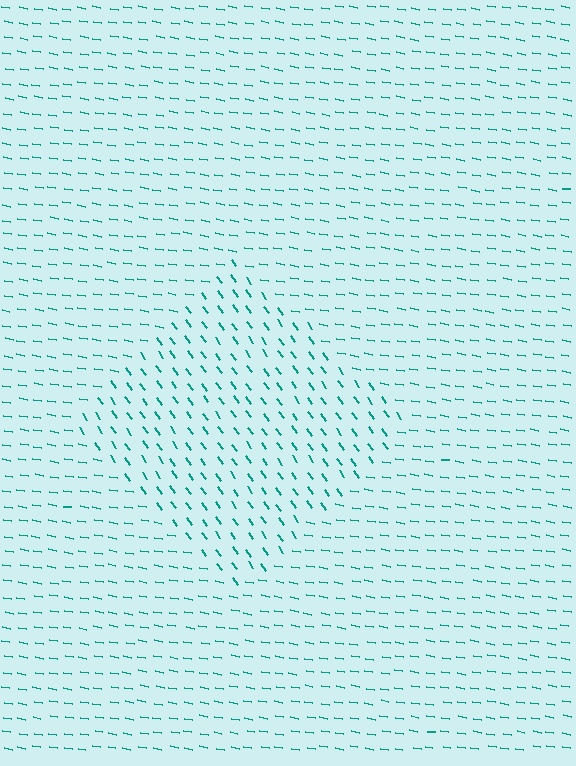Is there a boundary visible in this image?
Yes, there is a texture boundary formed by a change in line orientation.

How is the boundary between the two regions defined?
The boundary is defined purely by a change in line orientation (approximately 45 degrees difference). All lines are the same color and thickness.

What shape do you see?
I see a diamond.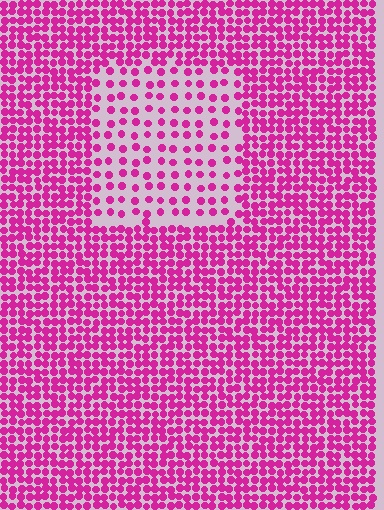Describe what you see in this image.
The image contains small magenta elements arranged at two different densities. A rectangle-shaped region is visible where the elements are less densely packed than the surrounding area.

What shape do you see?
I see a rectangle.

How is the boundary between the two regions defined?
The boundary is defined by a change in element density (approximately 2.4x ratio). All elements are the same color, size, and shape.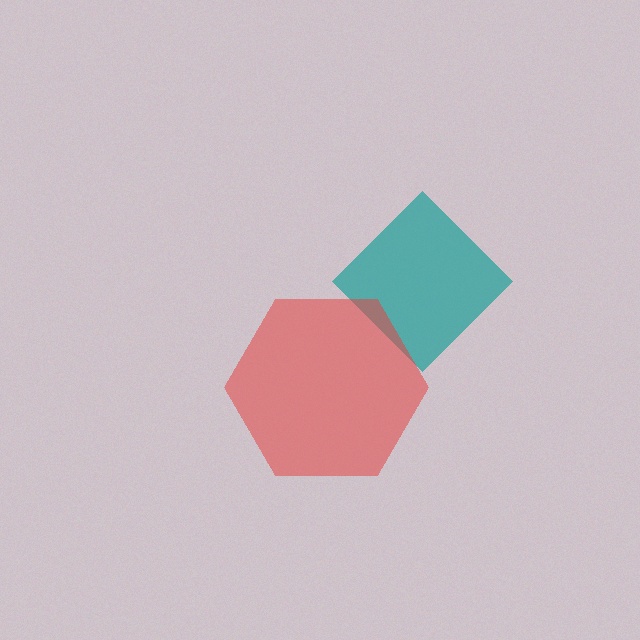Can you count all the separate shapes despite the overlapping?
Yes, there are 2 separate shapes.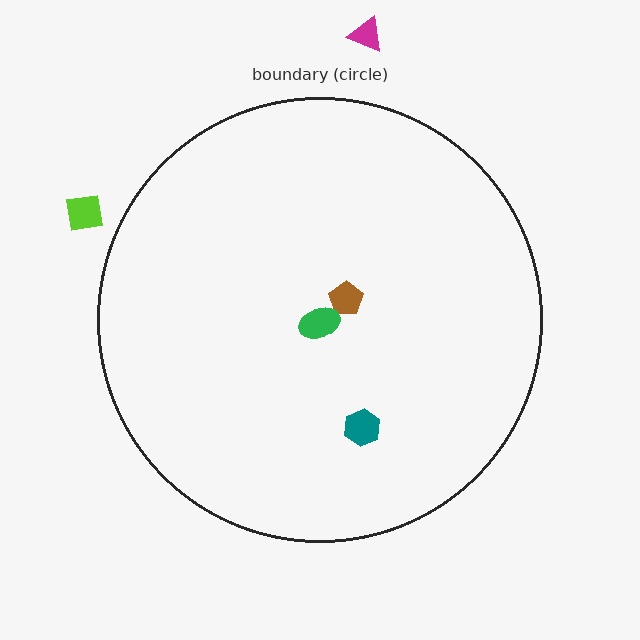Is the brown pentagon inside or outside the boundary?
Inside.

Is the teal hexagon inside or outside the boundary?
Inside.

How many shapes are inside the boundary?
3 inside, 2 outside.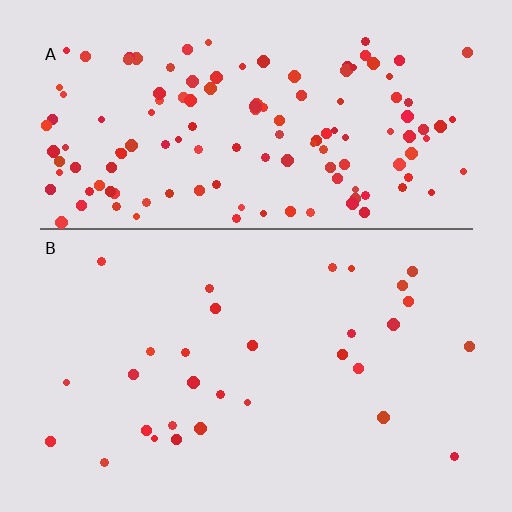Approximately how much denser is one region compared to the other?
Approximately 4.6× — region A over region B.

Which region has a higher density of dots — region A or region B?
A (the top).